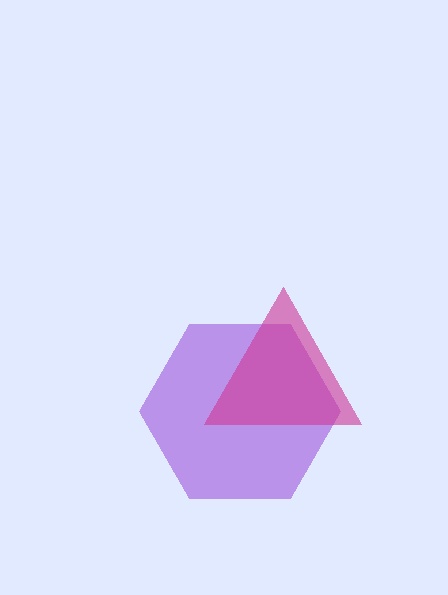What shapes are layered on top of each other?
The layered shapes are: a purple hexagon, a magenta triangle.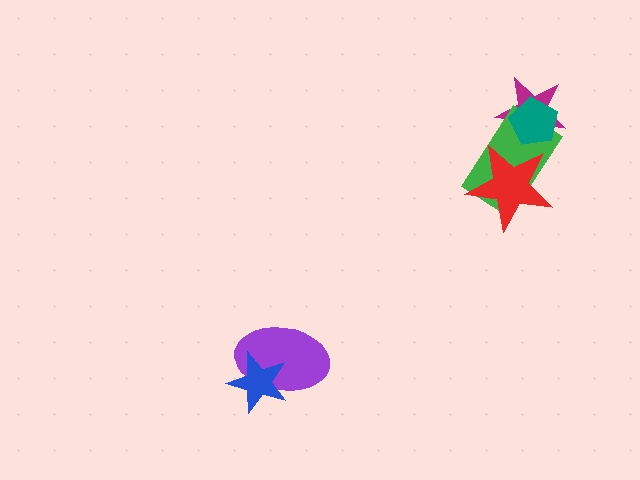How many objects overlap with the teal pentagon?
2 objects overlap with the teal pentagon.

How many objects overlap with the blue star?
1 object overlaps with the blue star.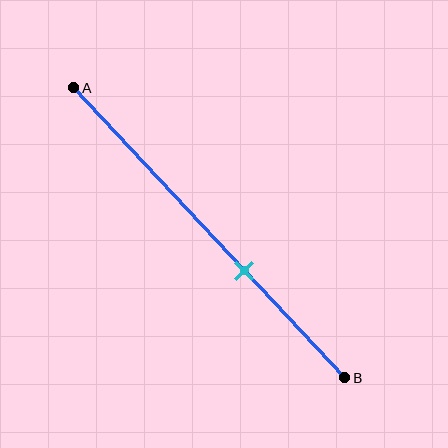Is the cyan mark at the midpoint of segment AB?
No, the mark is at about 65% from A, not at the 50% midpoint.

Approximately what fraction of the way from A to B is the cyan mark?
The cyan mark is approximately 65% of the way from A to B.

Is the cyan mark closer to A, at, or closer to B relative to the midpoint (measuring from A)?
The cyan mark is closer to point B than the midpoint of segment AB.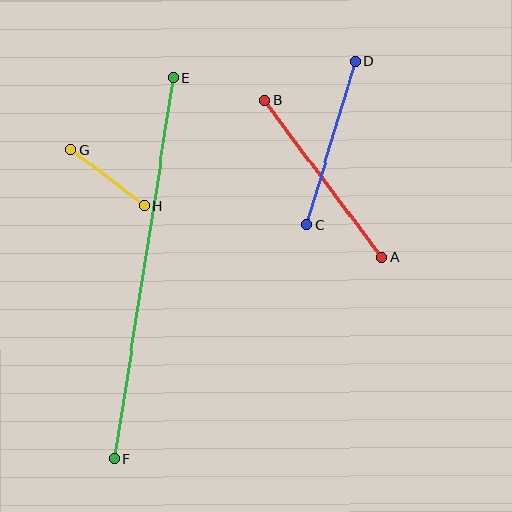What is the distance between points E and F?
The distance is approximately 385 pixels.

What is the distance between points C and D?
The distance is approximately 170 pixels.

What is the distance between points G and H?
The distance is approximately 92 pixels.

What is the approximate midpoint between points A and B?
The midpoint is at approximately (323, 179) pixels.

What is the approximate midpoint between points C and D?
The midpoint is at approximately (331, 143) pixels.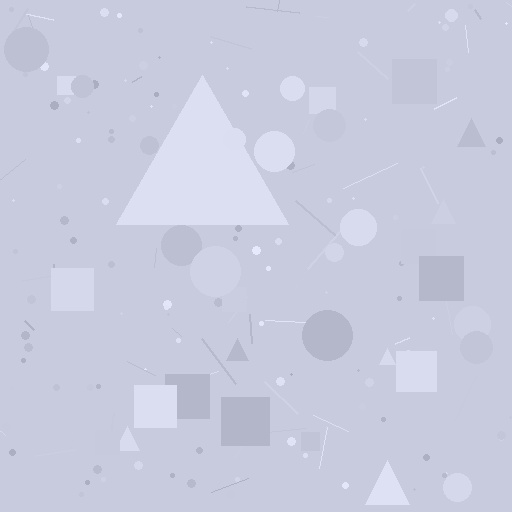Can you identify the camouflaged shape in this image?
The camouflaged shape is a triangle.